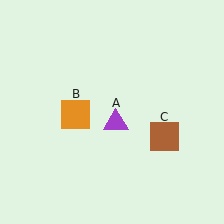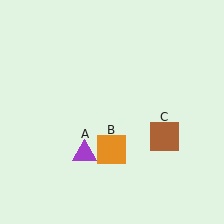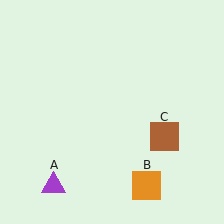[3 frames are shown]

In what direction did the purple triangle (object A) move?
The purple triangle (object A) moved down and to the left.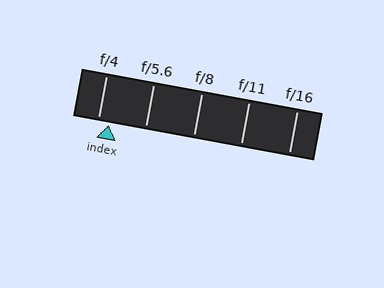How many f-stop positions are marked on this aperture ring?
There are 5 f-stop positions marked.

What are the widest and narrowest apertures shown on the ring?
The widest aperture shown is f/4 and the narrowest is f/16.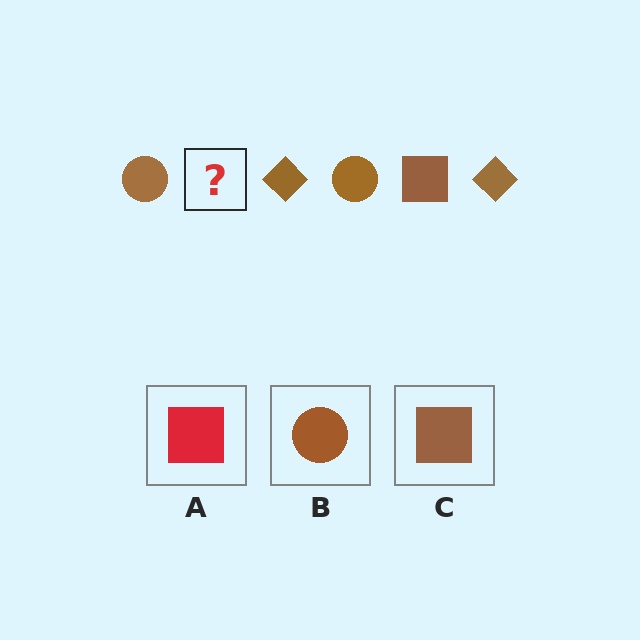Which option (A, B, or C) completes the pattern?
C.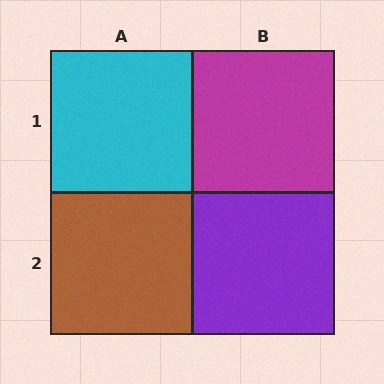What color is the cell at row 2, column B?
Purple.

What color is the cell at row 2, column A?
Brown.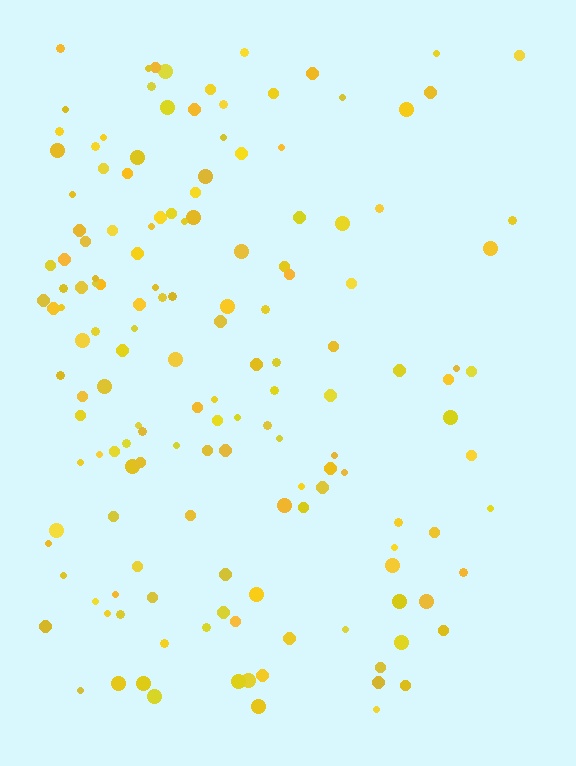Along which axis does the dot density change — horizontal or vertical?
Horizontal.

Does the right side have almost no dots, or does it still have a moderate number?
Still a moderate number, just noticeably fewer than the left.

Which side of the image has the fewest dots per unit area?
The right.